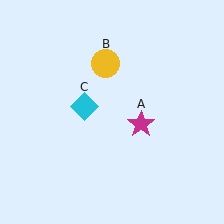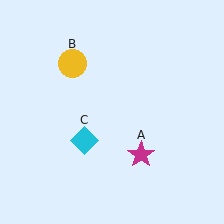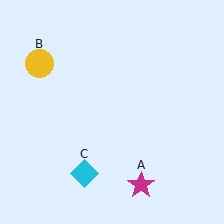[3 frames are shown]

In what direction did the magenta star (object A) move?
The magenta star (object A) moved down.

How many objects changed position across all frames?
3 objects changed position: magenta star (object A), yellow circle (object B), cyan diamond (object C).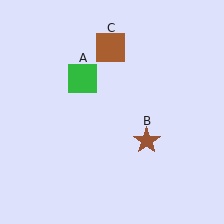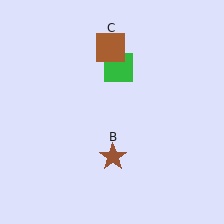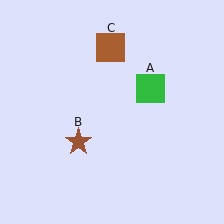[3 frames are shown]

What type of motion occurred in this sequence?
The green square (object A), brown star (object B) rotated clockwise around the center of the scene.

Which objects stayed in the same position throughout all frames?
Brown square (object C) remained stationary.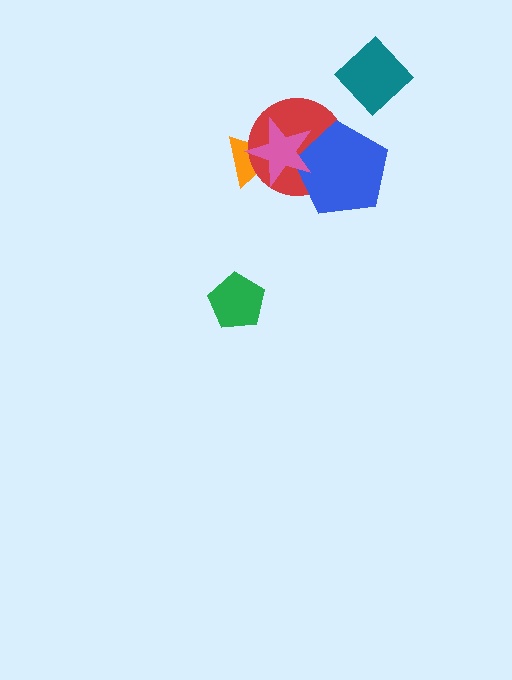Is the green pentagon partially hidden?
No, no other shape covers it.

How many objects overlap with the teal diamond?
0 objects overlap with the teal diamond.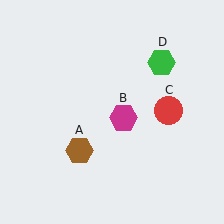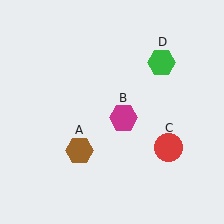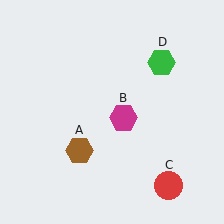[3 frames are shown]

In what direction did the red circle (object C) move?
The red circle (object C) moved down.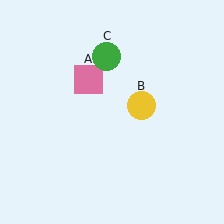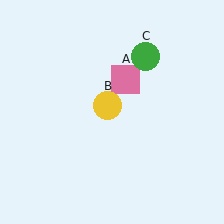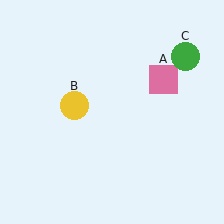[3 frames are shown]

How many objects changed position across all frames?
3 objects changed position: pink square (object A), yellow circle (object B), green circle (object C).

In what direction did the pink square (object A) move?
The pink square (object A) moved right.